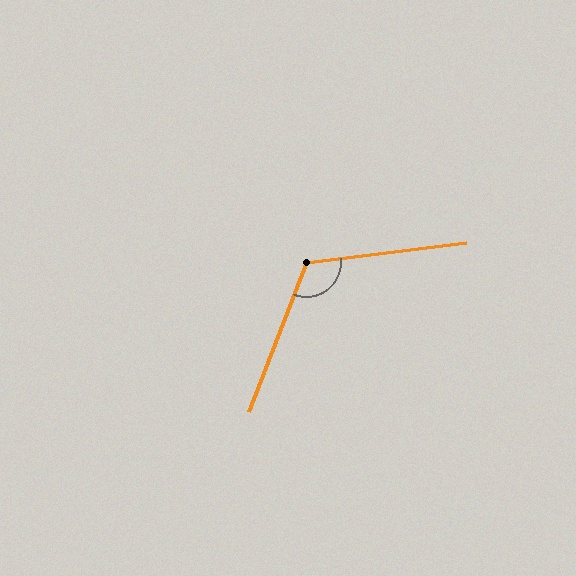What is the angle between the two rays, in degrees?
Approximately 118 degrees.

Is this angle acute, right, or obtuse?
It is obtuse.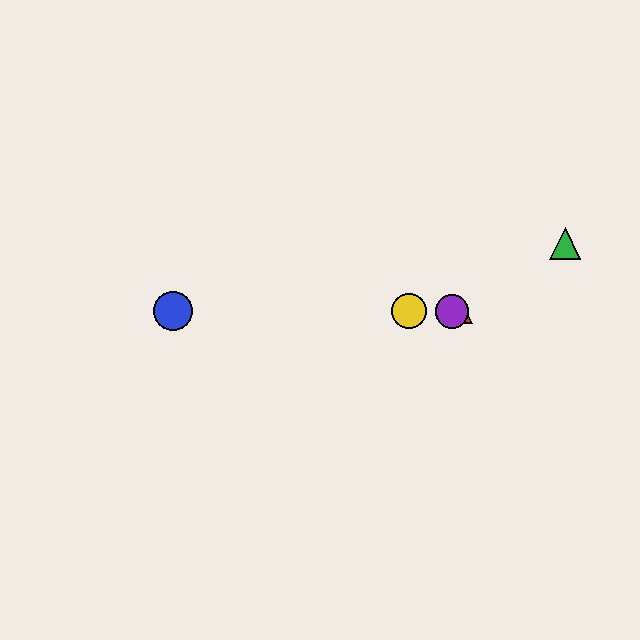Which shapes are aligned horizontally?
The red triangle, the blue circle, the yellow circle, the purple circle are aligned horizontally.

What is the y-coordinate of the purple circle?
The purple circle is at y≈311.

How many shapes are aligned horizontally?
4 shapes (the red triangle, the blue circle, the yellow circle, the purple circle) are aligned horizontally.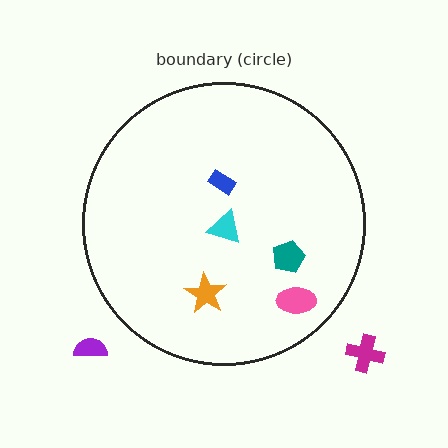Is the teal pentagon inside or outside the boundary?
Inside.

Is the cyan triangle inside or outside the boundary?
Inside.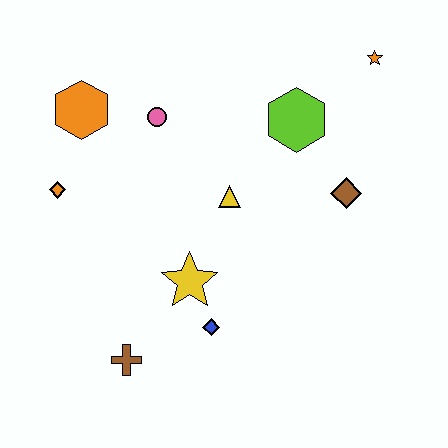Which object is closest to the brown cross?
The blue diamond is closest to the brown cross.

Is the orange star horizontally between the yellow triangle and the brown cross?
No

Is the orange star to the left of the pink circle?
No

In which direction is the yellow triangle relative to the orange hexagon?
The yellow triangle is to the right of the orange hexagon.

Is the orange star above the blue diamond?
Yes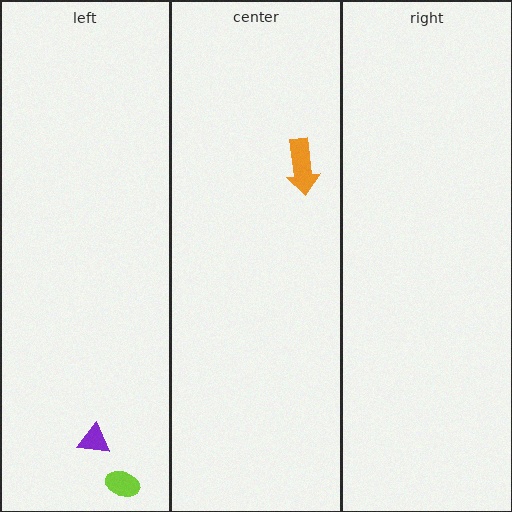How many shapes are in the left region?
2.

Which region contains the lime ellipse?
The left region.